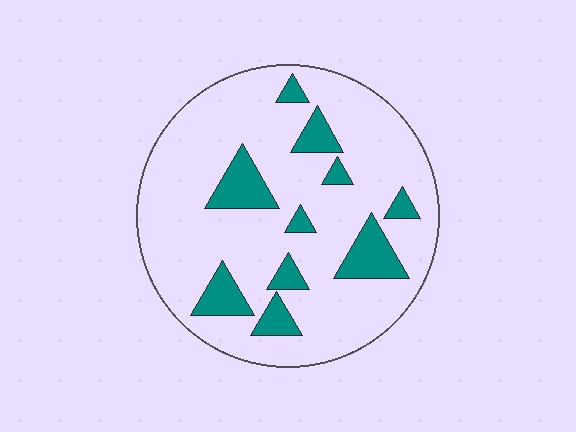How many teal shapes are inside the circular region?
10.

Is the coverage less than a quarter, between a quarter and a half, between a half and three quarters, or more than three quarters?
Less than a quarter.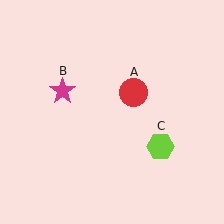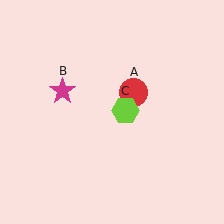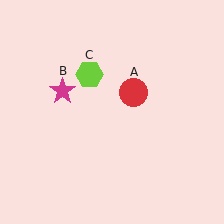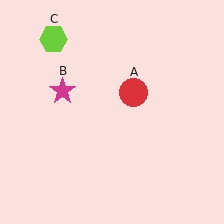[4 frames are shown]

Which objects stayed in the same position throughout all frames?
Red circle (object A) and magenta star (object B) remained stationary.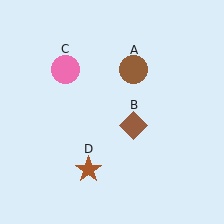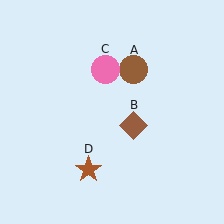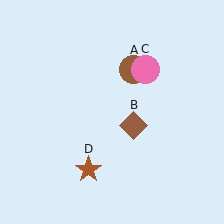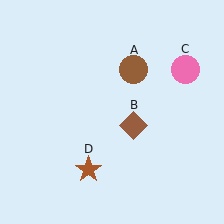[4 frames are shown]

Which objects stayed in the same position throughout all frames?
Brown circle (object A) and brown diamond (object B) and brown star (object D) remained stationary.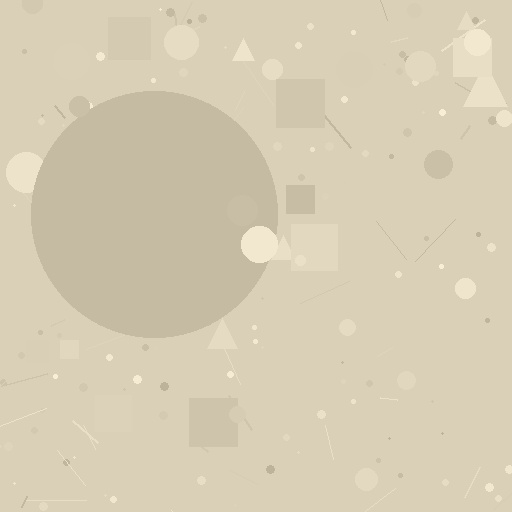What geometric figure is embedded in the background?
A circle is embedded in the background.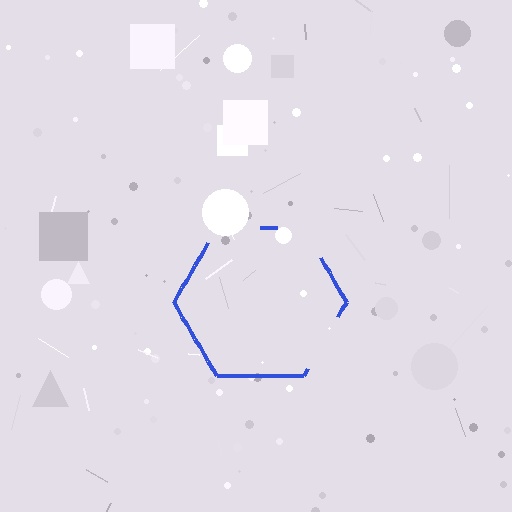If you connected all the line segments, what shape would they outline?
They would outline a hexagon.